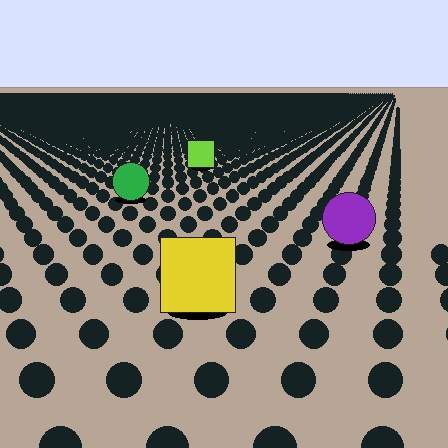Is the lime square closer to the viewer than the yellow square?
No. The yellow square is closer — you can tell from the texture gradient: the ground texture is coarser near it.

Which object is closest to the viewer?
The yellow square is closest. The texture marks near it are larger and more spread out.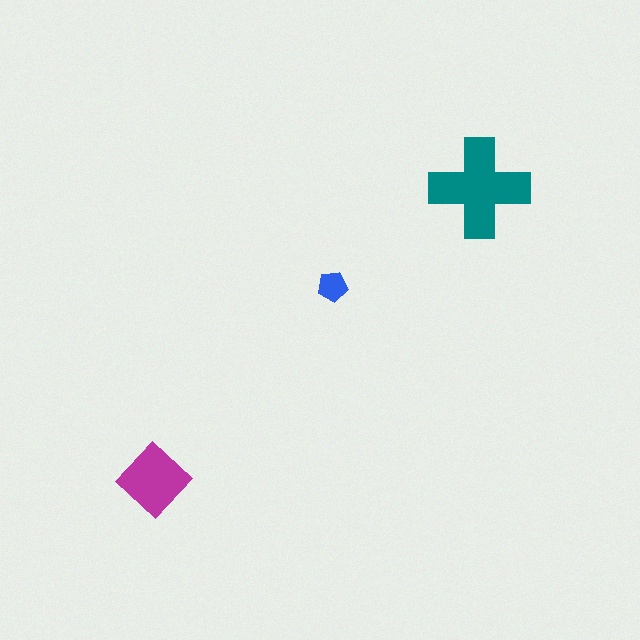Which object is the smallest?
The blue pentagon.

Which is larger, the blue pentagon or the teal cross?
The teal cross.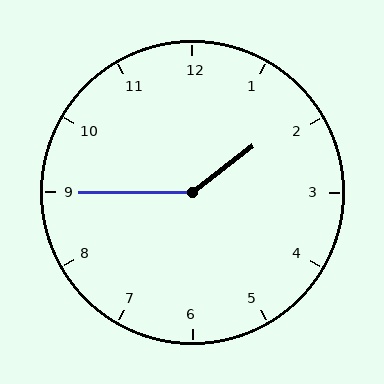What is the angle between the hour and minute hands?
Approximately 142 degrees.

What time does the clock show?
1:45.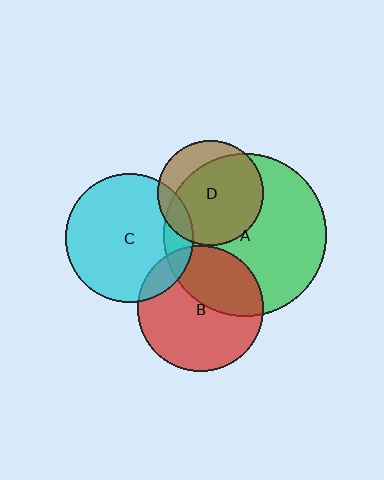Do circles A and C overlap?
Yes.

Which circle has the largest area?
Circle A (green).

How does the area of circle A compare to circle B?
Approximately 1.7 times.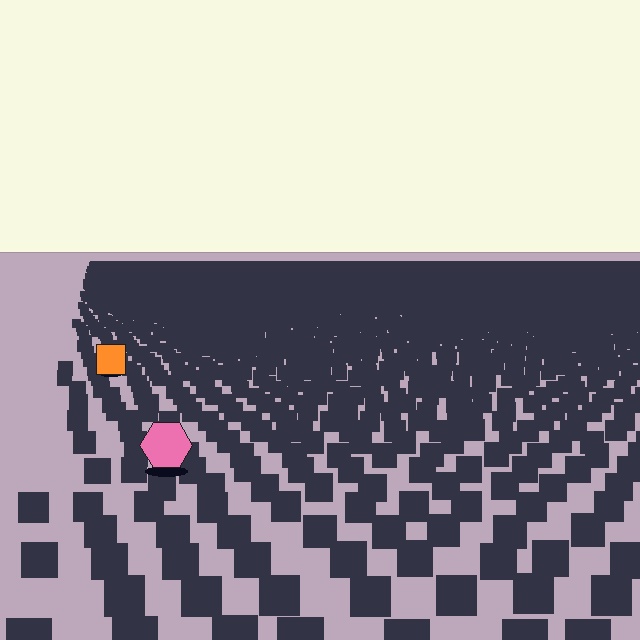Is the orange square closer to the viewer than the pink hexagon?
No. The pink hexagon is closer — you can tell from the texture gradient: the ground texture is coarser near it.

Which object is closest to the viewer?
The pink hexagon is closest. The texture marks near it are larger and more spread out.